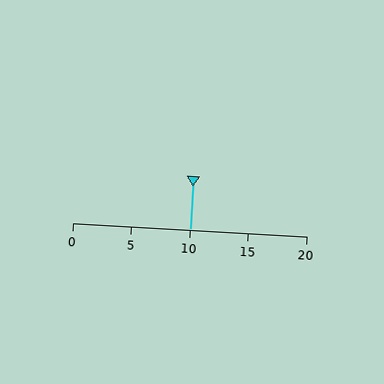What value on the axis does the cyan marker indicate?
The marker indicates approximately 10.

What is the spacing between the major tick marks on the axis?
The major ticks are spaced 5 apart.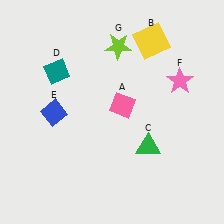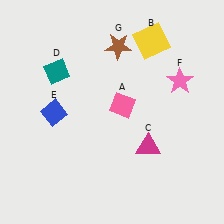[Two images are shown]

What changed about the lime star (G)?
In Image 1, G is lime. In Image 2, it changed to brown.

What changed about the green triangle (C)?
In Image 1, C is green. In Image 2, it changed to magenta.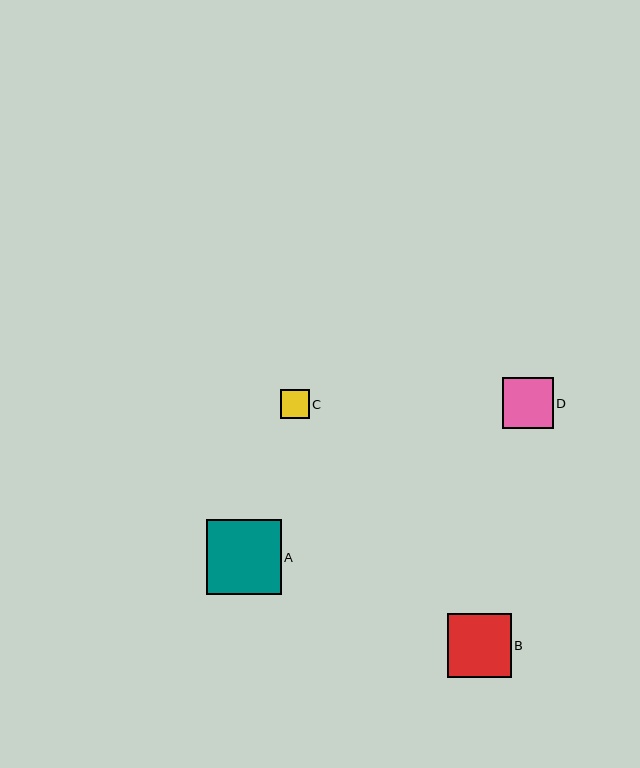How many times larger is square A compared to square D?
Square A is approximately 1.5 times the size of square D.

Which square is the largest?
Square A is the largest with a size of approximately 75 pixels.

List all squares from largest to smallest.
From largest to smallest: A, B, D, C.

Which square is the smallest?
Square C is the smallest with a size of approximately 29 pixels.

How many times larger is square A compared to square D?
Square A is approximately 1.5 times the size of square D.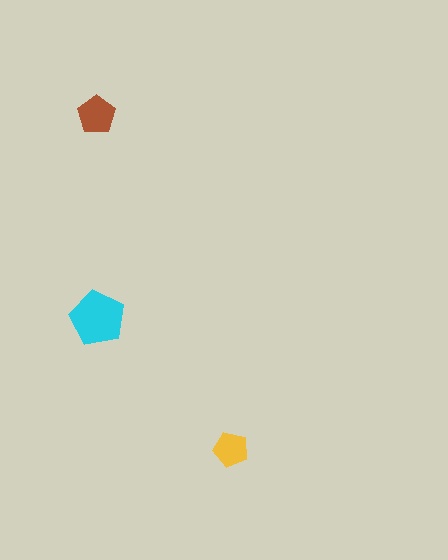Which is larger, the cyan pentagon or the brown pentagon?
The cyan one.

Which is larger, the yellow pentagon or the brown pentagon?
The brown one.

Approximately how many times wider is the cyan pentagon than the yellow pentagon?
About 1.5 times wider.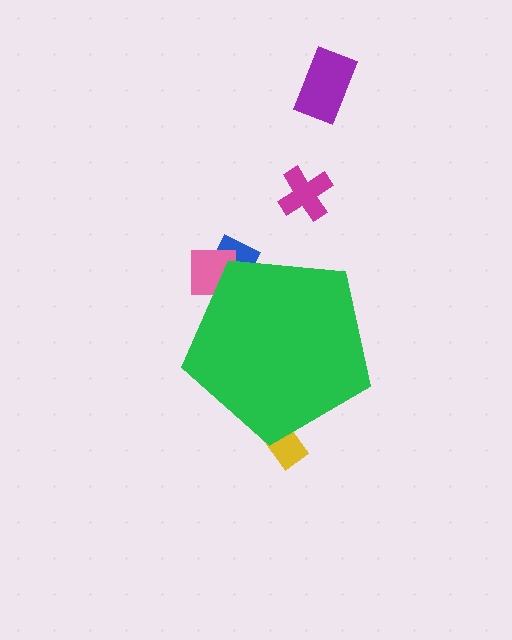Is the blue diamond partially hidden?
Yes, the blue diamond is partially hidden behind the green pentagon.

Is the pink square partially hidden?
Yes, the pink square is partially hidden behind the green pentagon.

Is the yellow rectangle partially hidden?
Yes, the yellow rectangle is partially hidden behind the green pentagon.